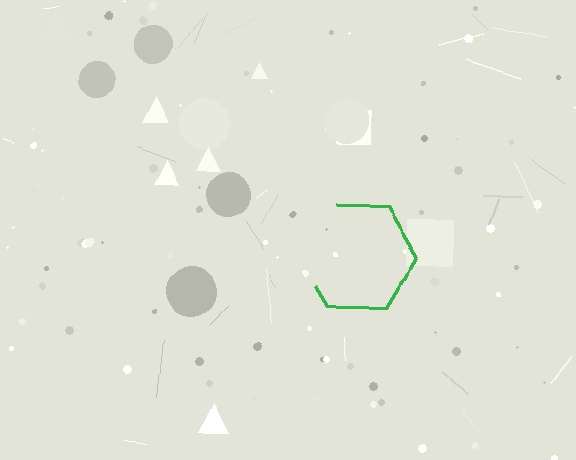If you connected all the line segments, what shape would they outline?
They would outline a hexagon.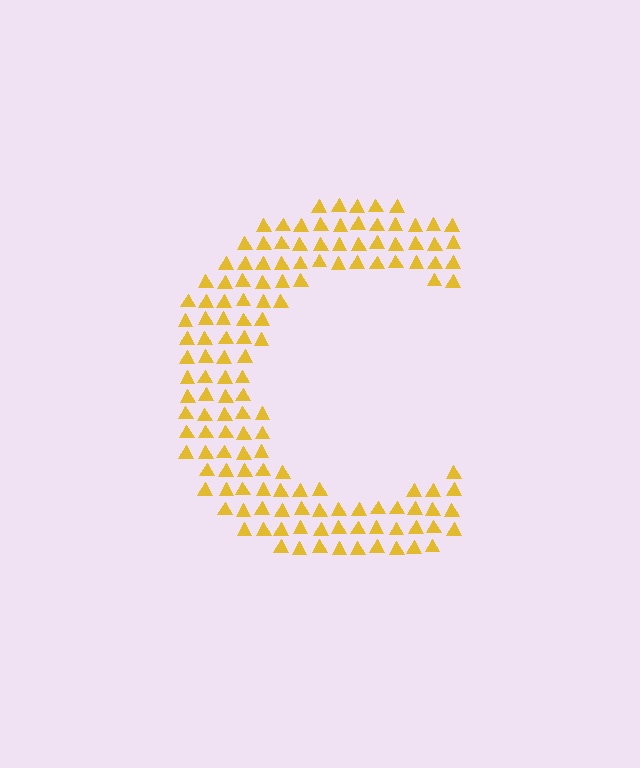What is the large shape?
The large shape is the letter C.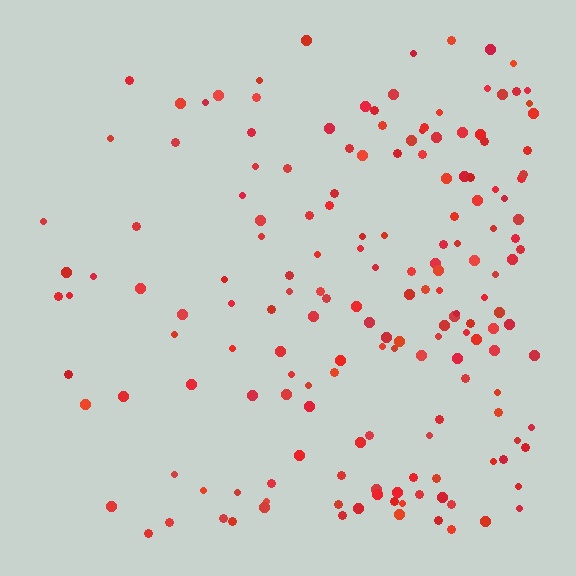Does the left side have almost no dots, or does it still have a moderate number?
Still a moderate number, just noticeably fewer than the right.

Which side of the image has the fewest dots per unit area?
The left.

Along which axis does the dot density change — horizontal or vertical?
Horizontal.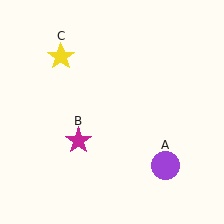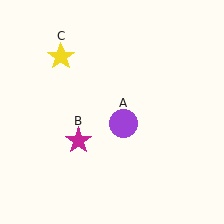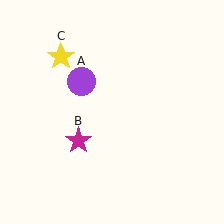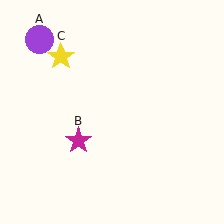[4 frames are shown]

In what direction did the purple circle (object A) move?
The purple circle (object A) moved up and to the left.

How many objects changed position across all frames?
1 object changed position: purple circle (object A).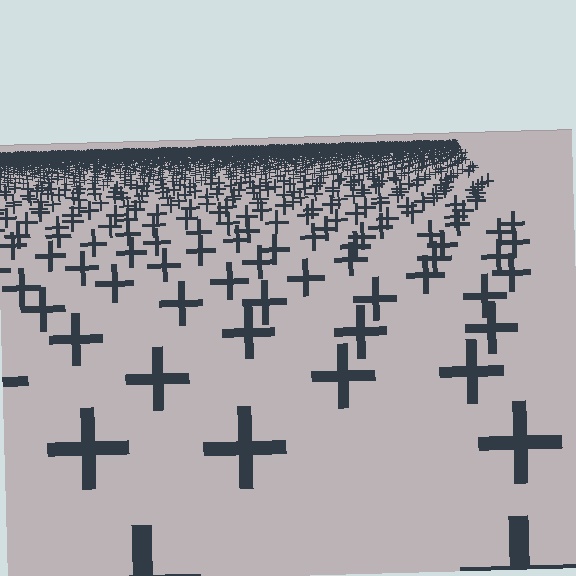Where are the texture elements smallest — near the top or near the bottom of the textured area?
Near the top.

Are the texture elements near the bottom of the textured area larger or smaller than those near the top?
Larger. Near the bottom, elements are closer to the viewer and appear at a bigger on-screen size.